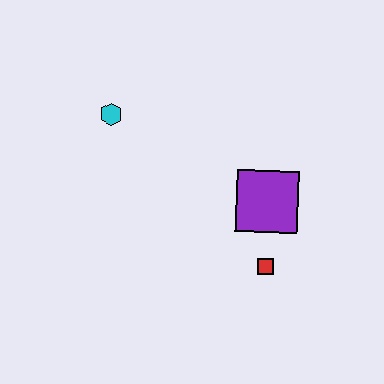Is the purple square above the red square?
Yes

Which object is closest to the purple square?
The red square is closest to the purple square.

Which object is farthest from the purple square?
The cyan hexagon is farthest from the purple square.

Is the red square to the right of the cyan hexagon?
Yes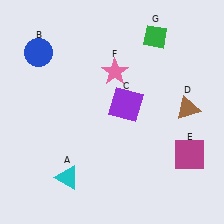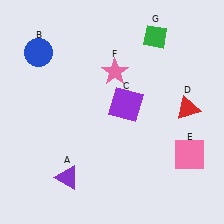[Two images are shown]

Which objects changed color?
A changed from cyan to purple. D changed from brown to red. E changed from magenta to pink.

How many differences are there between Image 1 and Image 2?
There are 3 differences between the two images.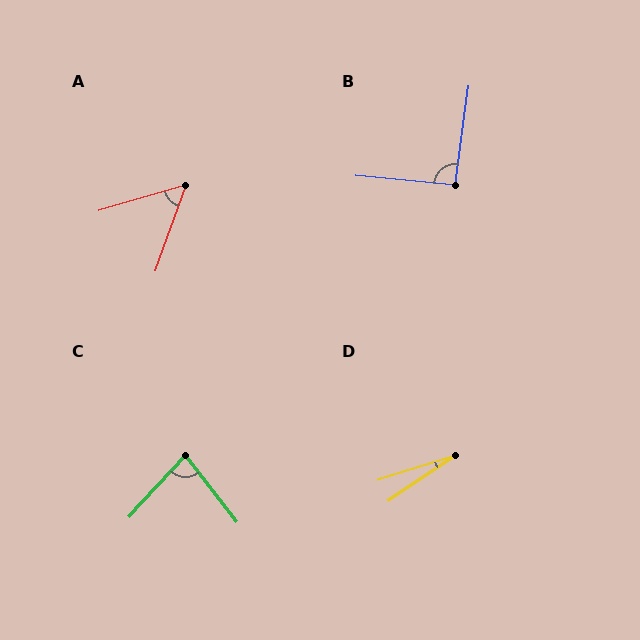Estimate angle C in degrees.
Approximately 80 degrees.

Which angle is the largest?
B, at approximately 92 degrees.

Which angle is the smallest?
D, at approximately 17 degrees.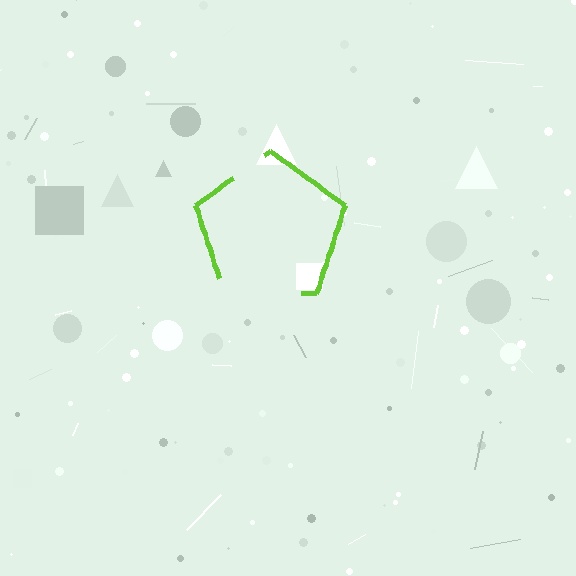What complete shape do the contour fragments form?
The contour fragments form a pentagon.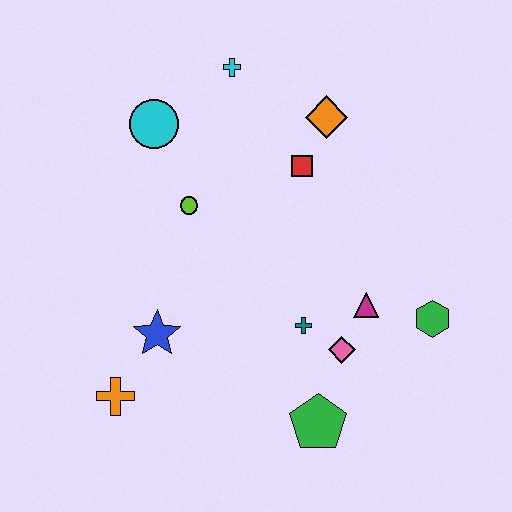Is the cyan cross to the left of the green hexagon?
Yes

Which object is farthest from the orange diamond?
The orange cross is farthest from the orange diamond.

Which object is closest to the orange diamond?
The red square is closest to the orange diamond.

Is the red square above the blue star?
Yes